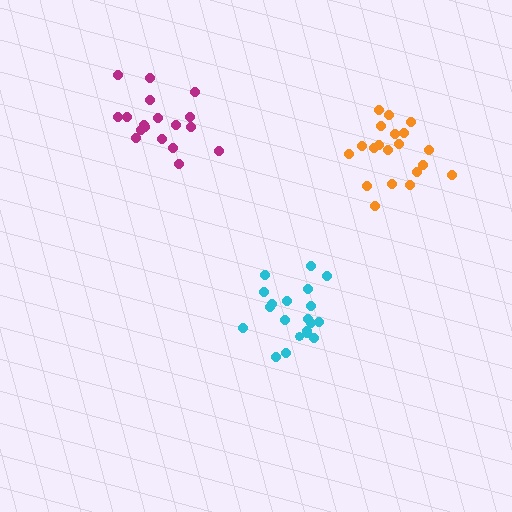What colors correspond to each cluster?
The clusters are colored: magenta, orange, cyan.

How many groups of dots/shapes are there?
There are 3 groups.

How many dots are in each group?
Group 1: 18 dots, Group 2: 20 dots, Group 3: 20 dots (58 total).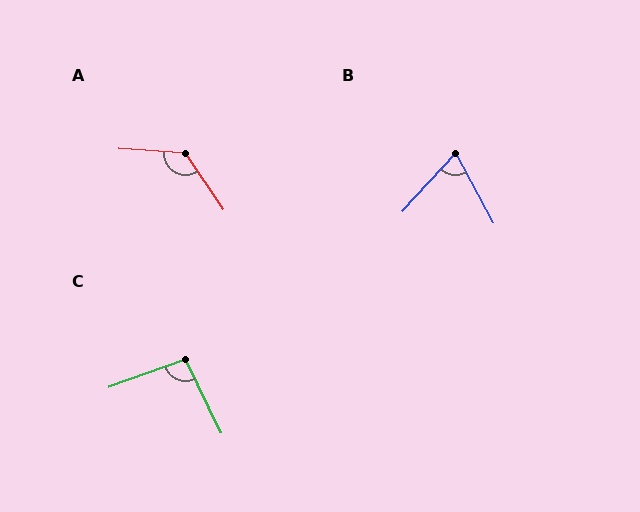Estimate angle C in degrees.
Approximately 96 degrees.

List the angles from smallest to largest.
B (71°), C (96°), A (128°).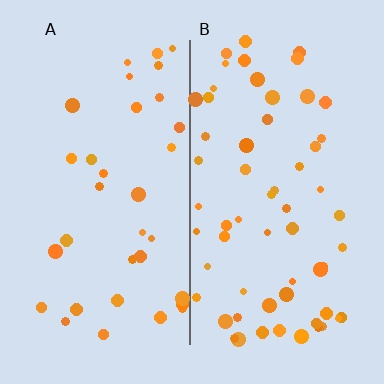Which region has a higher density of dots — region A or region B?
B (the right).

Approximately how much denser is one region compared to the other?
Approximately 1.8× — region B over region A.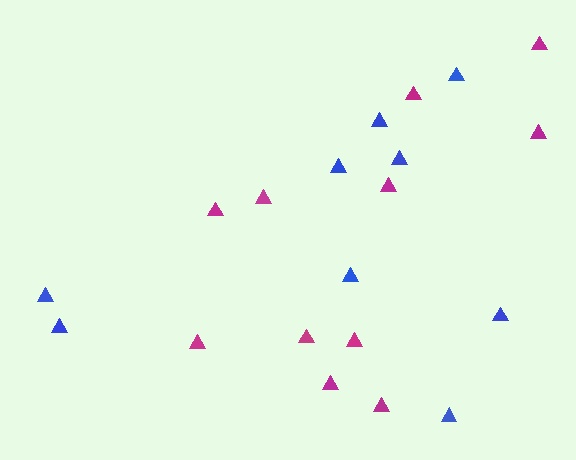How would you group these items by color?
There are 2 groups: one group of magenta triangles (11) and one group of blue triangles (9).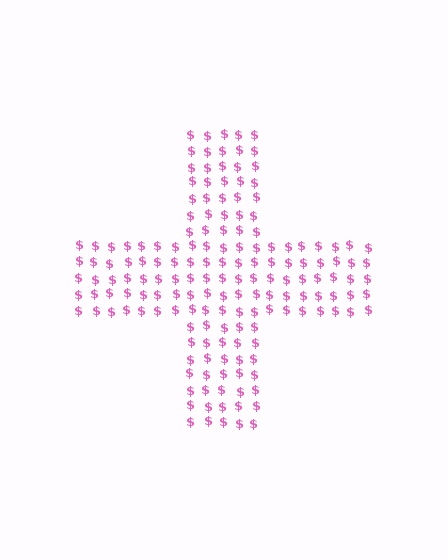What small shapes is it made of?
It is made of small dollar signs.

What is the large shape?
The large shape is a cross.